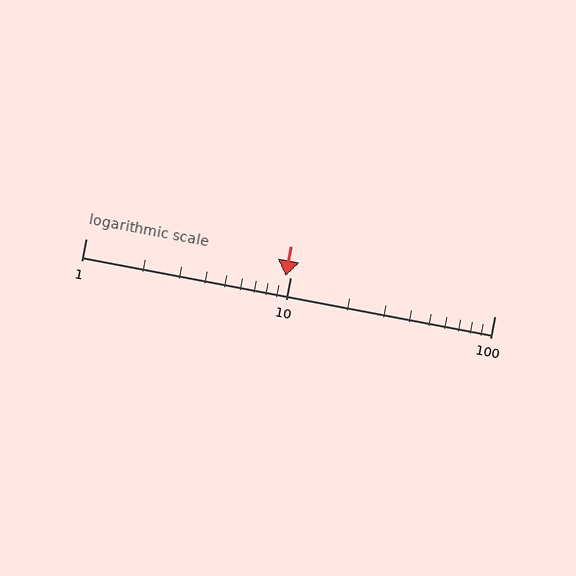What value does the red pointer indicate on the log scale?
The pointer indicates approximately 9.5.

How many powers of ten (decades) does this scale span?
The scale spans 2 decades, from 1 to 100.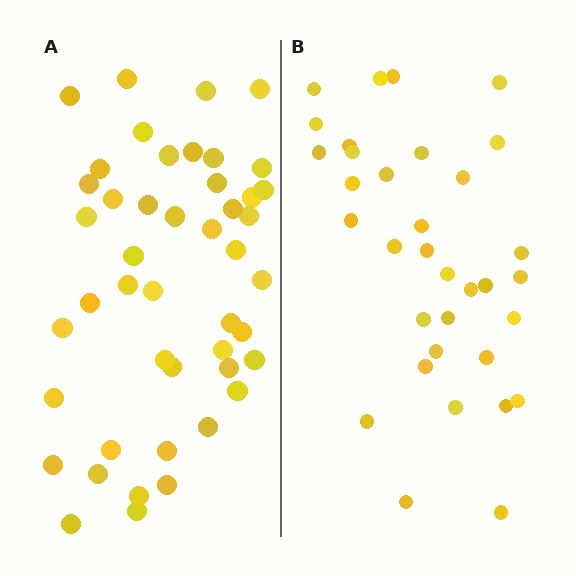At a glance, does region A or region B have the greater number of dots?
Region A (the left region) has more dots.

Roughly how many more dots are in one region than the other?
Region A has roughly 12 or so more dots than region B.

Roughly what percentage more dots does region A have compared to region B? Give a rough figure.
About 35% more.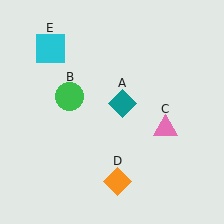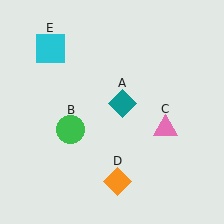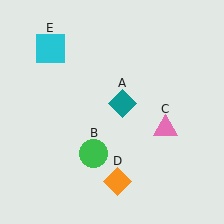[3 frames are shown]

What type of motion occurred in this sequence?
The green circle (object B) rotated counterclockwise around the center of the scene.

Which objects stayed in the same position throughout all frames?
Teal diamond (object A) and pink triangle (object C) and orange diamond (object D) and cyan square (object E) remained stationary.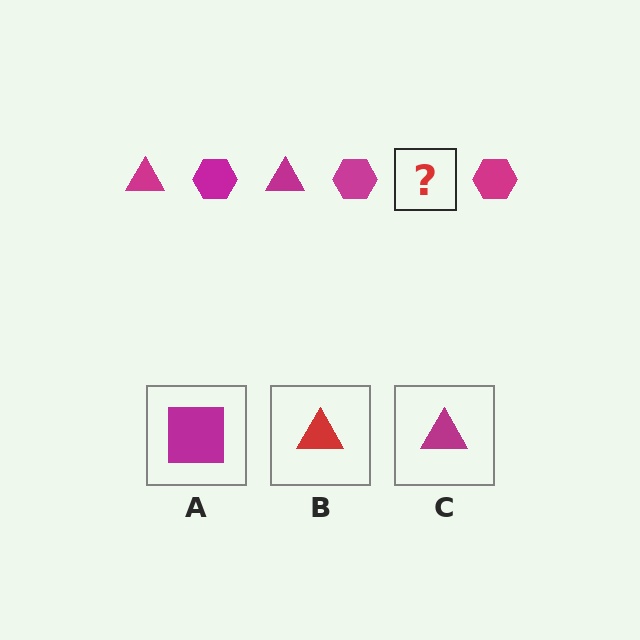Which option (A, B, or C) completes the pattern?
C.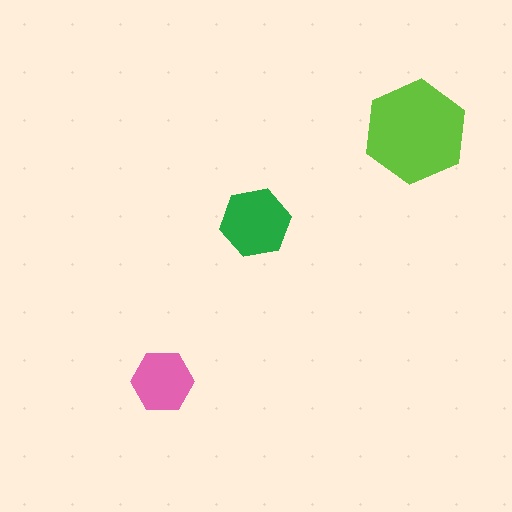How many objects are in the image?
There are 3 objects in the image.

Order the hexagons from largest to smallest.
the lime one, the green one, the pink one.